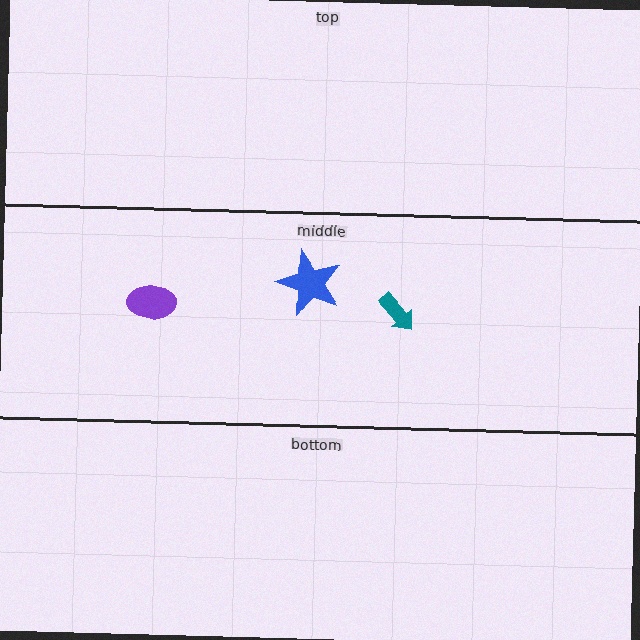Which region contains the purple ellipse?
The middle region.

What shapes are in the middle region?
The blue star, the teal arrow, the purple ellipse.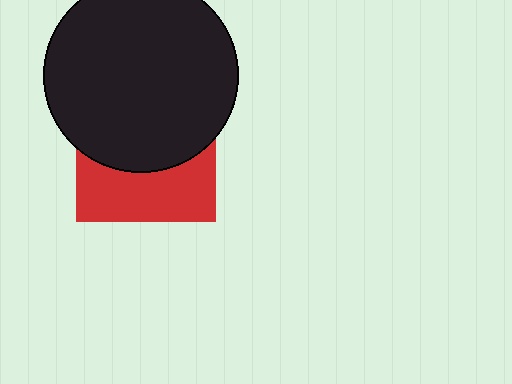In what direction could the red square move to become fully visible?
The red square could move down. That would shift it out from behind the black circle entirely.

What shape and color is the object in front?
The object in front is a black circle.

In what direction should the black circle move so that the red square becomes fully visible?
The black circle should move up. That is the shortest direction to clear the overlap and leave the red square fully visible.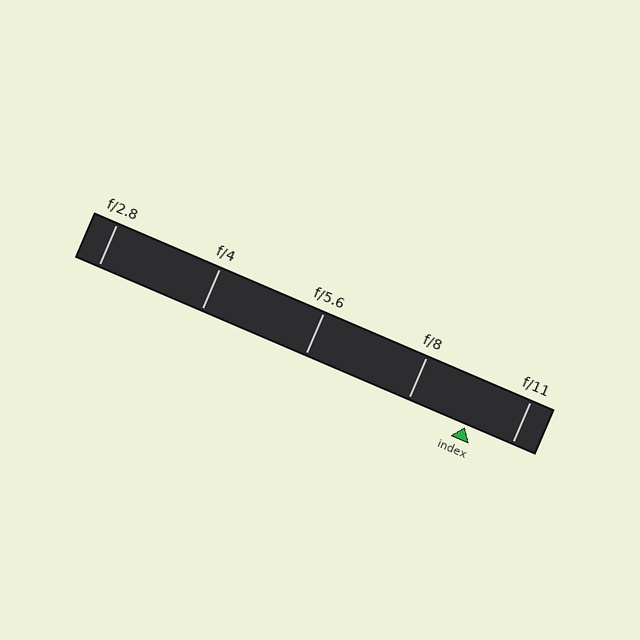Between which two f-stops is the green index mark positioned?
The index mark is between f/8 and f/11.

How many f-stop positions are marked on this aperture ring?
There are 5 f-stop positions marked.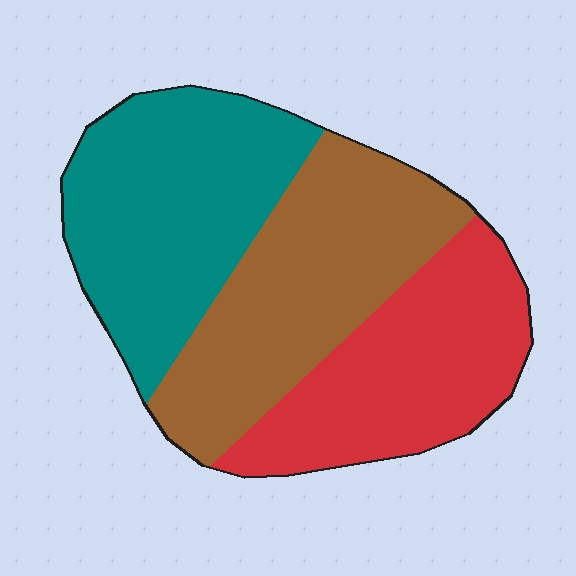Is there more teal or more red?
Teal.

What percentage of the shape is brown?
Brown takes up about one third (1/3) of the shape.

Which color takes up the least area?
Red, at roughly 30%.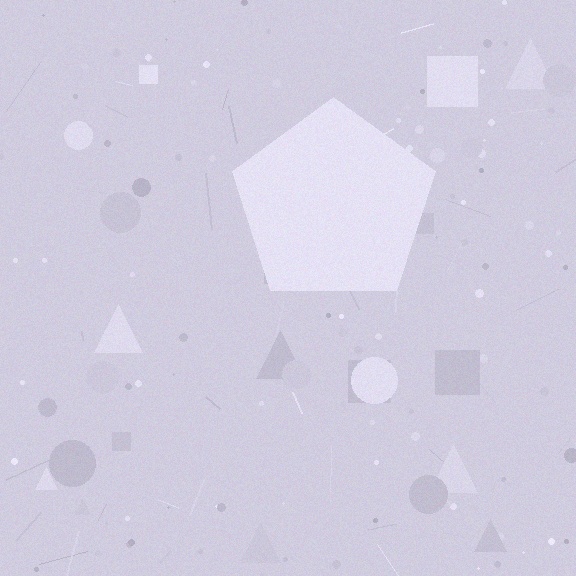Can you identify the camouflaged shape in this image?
The camouflaged shape is a pentagon.